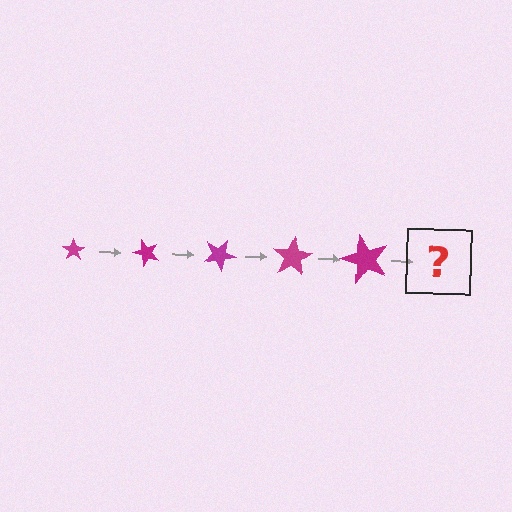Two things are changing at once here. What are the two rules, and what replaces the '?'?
The two rules are that the star grows larger each step and it rotates 50 degrees each step. The '?' should be a star, larger than the previous one and rotated 250 degrees from the start.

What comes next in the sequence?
The next element should be a star, larger than the previous one and rotated 250 degrees from the start.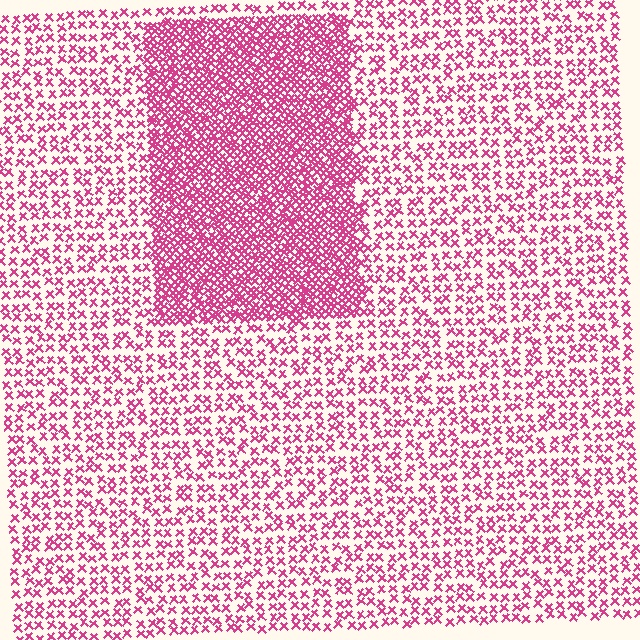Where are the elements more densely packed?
The elements are more densely packed inside the rectangle boundary.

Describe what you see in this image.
The image contains small magenta elements arranged at two different densities. A rectangle-shaped region is visible where the elements are more densely packed than the surrounding area.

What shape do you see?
I see a rectangle.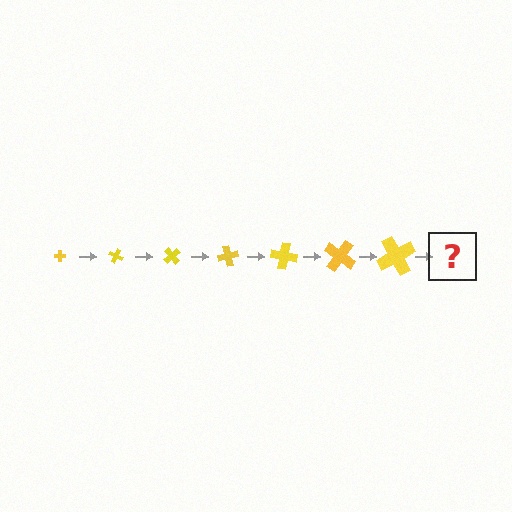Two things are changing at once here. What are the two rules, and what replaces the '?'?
The two rules are that the cross grows larger each step and it rotates 25 degrees each step. The '?' should be a cross, larger than the previous one and rotated 175 degrees from the start.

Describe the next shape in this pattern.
It should be a cross, larger than the previous one and rotated 175 degrees from the start.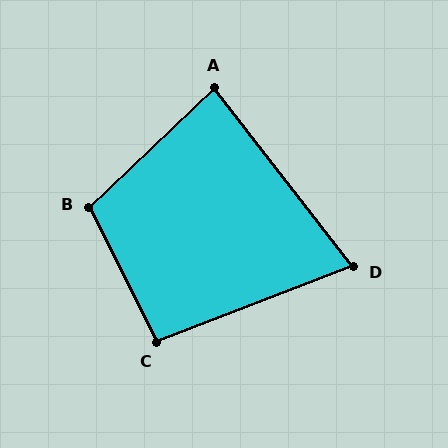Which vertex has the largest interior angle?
B, at approximately 107 degrees.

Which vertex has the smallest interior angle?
D, at approximately 73 degrees.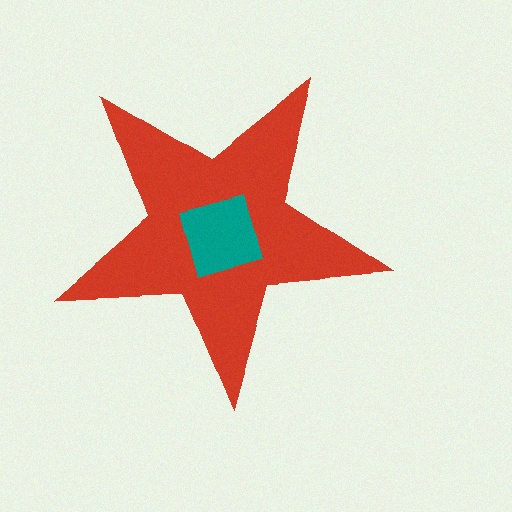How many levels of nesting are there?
2.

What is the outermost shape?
The red star.